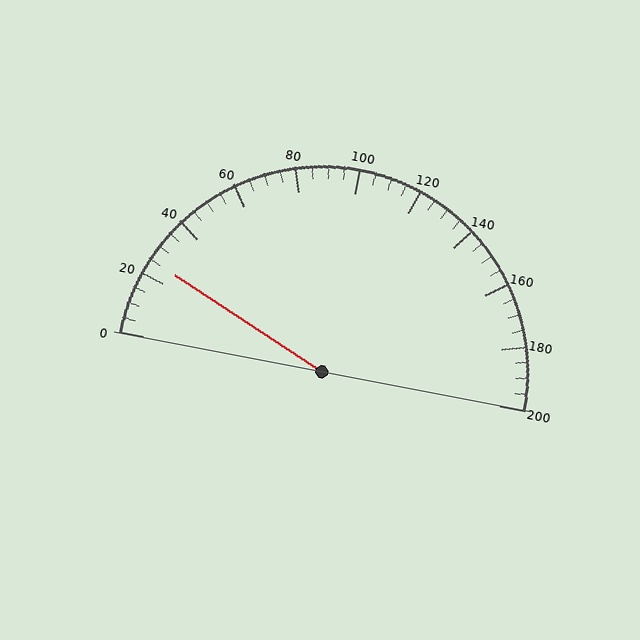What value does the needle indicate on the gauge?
The needle indicates approximately 25.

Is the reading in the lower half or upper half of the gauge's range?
The reading is in the lower half of the range (0 to 200).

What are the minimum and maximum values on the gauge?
The gauge ranges from 0 to 200.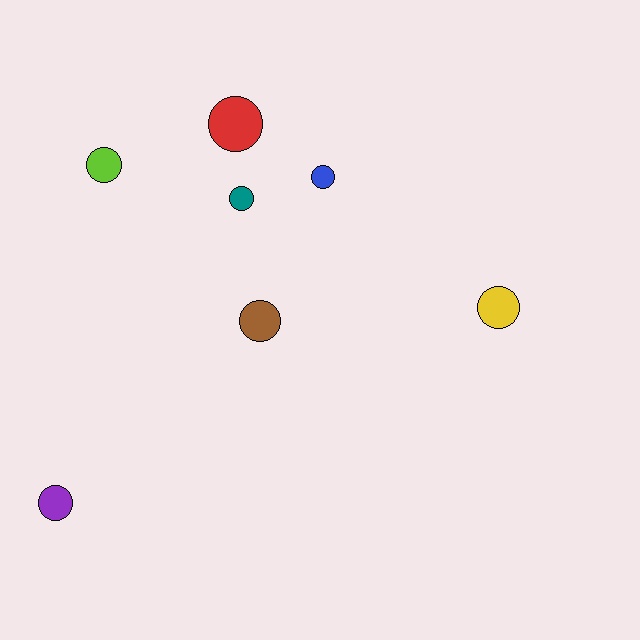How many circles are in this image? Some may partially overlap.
There are 7 circles.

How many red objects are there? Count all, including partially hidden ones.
There is 1 red object.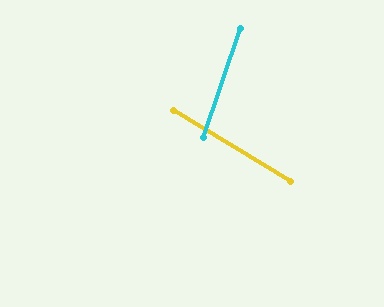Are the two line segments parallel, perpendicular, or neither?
Neither parallel nor perpendicular — they differ by about 77°.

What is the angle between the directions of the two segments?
Approximately 77 degrees.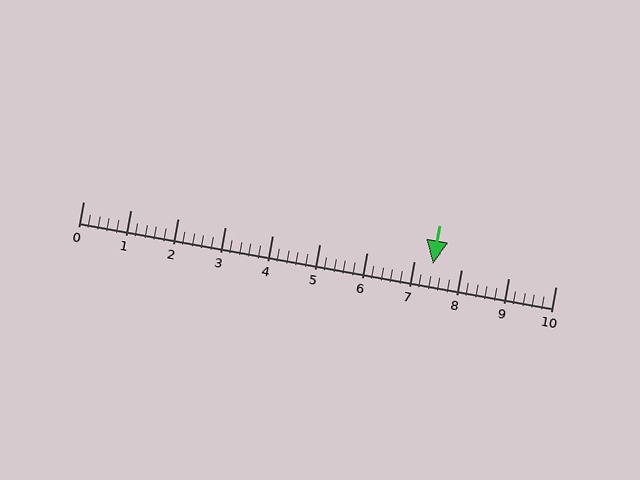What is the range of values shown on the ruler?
The ruler shows values from 0 to 10.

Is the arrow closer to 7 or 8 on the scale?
The arrow is closer to 7.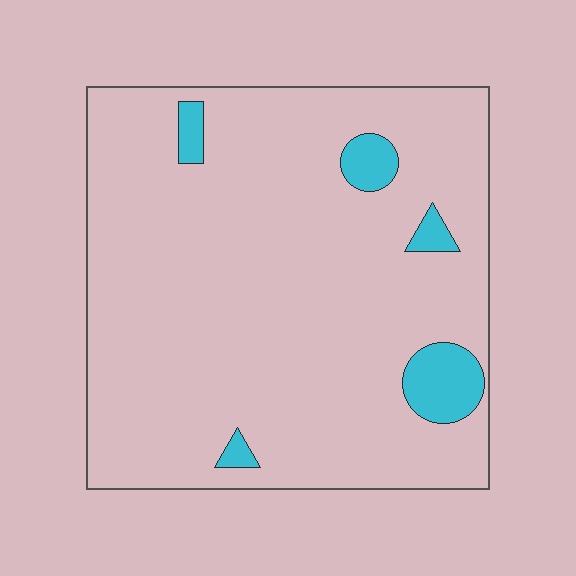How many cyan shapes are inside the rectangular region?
5.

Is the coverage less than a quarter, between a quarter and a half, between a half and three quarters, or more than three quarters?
Less than a quarter.